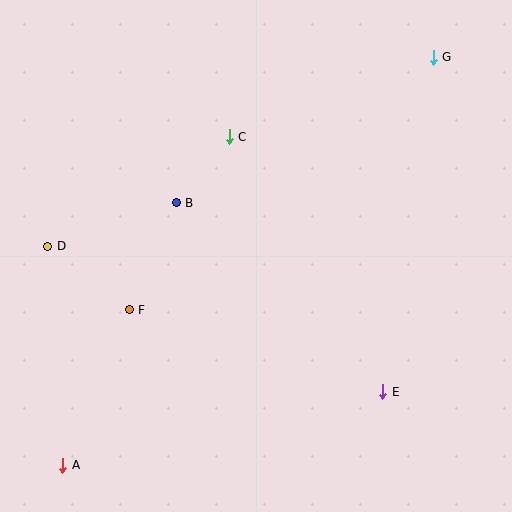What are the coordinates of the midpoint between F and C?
The midpoint between F and C is at (179, 223).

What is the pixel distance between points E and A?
The distance between E and A is 328 pixels.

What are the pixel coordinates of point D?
Point D is at (48, 246).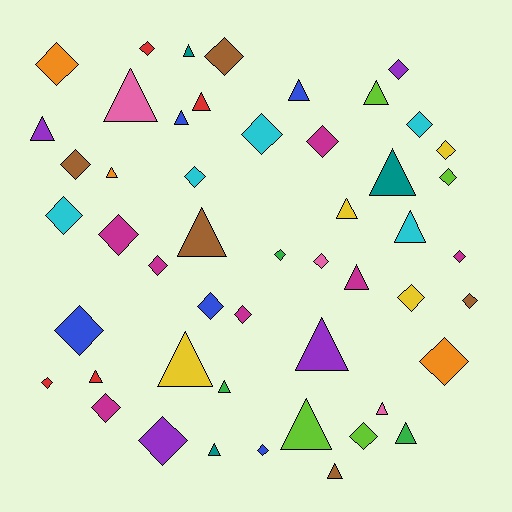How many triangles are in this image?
There are 22 triangles.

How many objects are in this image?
There are 50 objects.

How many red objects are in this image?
There are 4 red objects.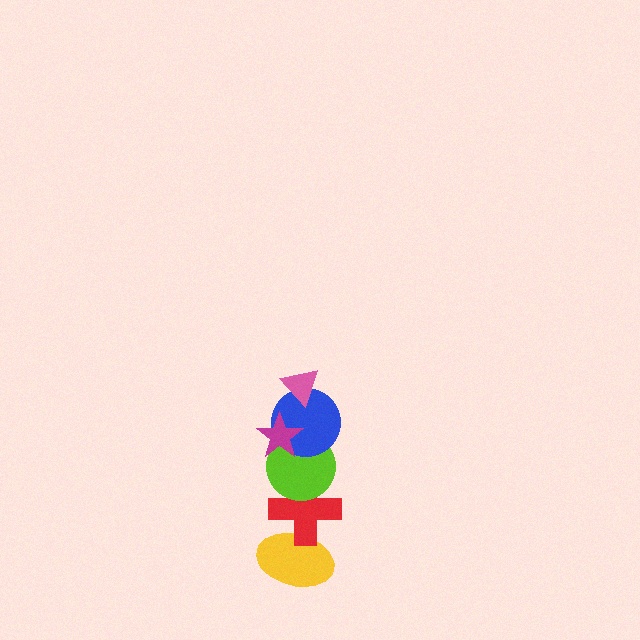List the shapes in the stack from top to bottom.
From top to bottom: the pink triangle, the magenta star, the blue circle, the lime circle, the red cross, the yellow ellipse.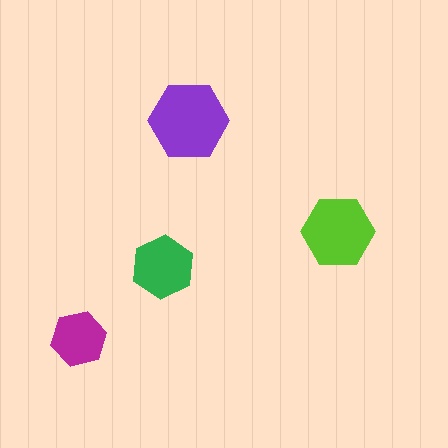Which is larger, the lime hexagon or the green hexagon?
The lime one.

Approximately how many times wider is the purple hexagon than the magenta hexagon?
About 1.5 times wider.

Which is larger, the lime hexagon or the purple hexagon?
The purple one.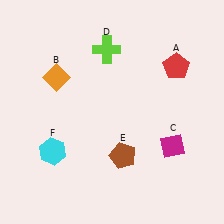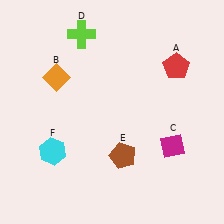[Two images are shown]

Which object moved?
The lime cross (D) moved left.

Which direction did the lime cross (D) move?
The lime cross (D) moved left.